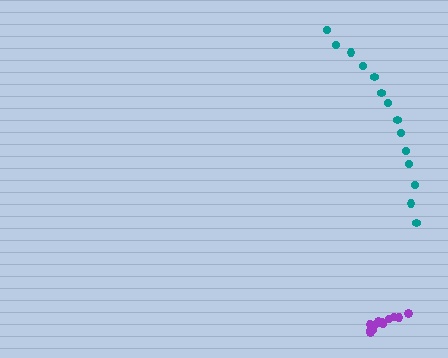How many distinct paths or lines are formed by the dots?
There are 2 distinct paths.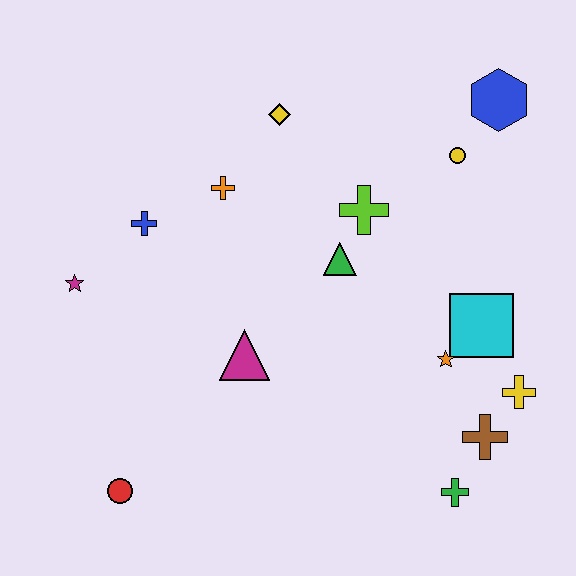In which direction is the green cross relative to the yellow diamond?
The green cross is below the yellow diamond.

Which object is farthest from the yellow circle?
The red circle is farthest from the yellow circle.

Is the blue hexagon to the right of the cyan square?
Yes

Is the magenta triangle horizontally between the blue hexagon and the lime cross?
No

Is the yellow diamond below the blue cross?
No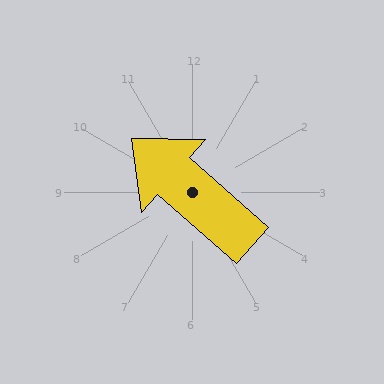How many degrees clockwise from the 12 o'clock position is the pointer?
Approximately 312 degrees.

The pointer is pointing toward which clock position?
Roughly 10 o'clock.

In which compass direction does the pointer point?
Northwest.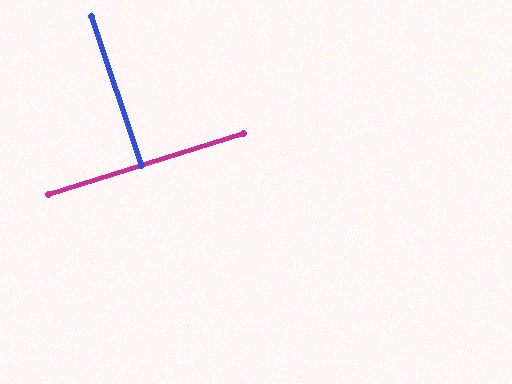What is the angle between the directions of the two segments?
Approximately 89 degrees.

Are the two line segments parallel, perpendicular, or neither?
Perpendicular — they meet at approximately 89°.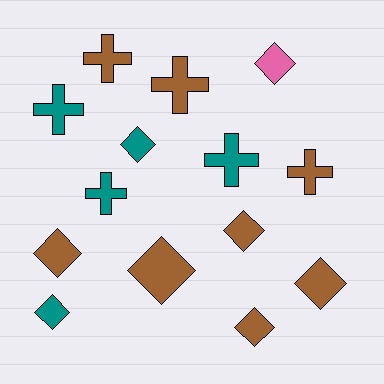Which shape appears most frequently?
Diamond, with 8 objects.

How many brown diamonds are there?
There are 5 brown diamonds.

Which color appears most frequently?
Brown, with 8 objects.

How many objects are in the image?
There are 14 objects.